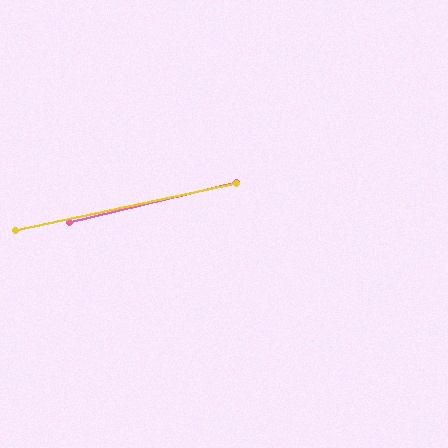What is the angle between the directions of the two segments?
Approximately 2 degrees.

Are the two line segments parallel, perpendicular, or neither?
Parallel — their directions differ by only 1.7°.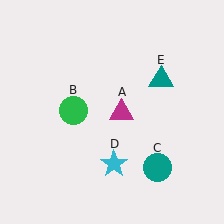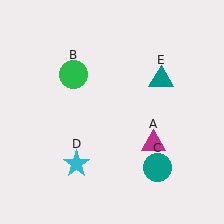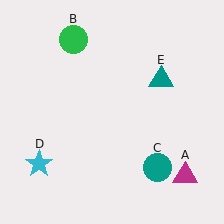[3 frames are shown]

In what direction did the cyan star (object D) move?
The cyan star (object D) moved left.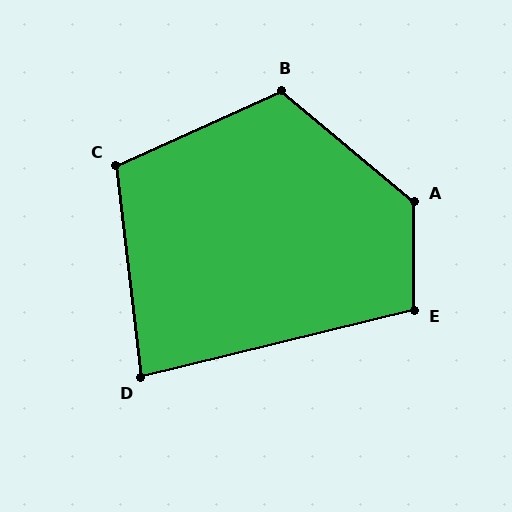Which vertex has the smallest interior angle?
D, at approximately 83 degrees.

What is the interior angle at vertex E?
Approximately 104 degrees (obtuse).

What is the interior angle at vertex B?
Approximately 116 degrees (obtuse).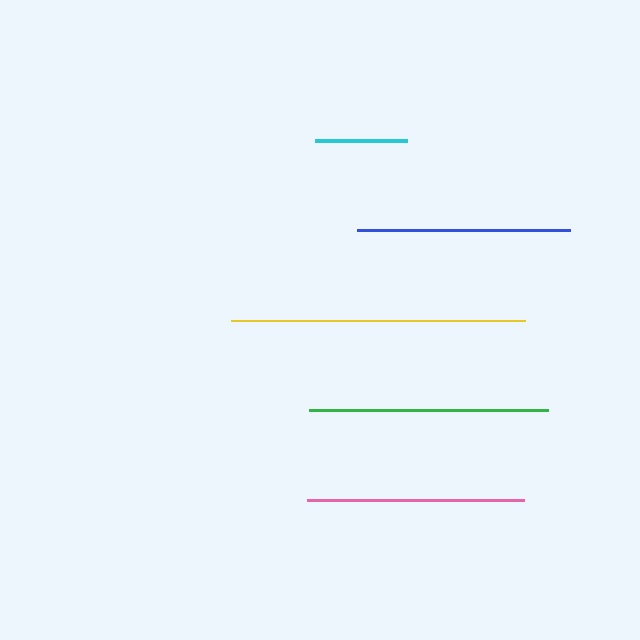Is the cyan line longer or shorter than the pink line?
The pink line is longer than the cyan line.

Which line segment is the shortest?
The cyan line is the shortest at approximately 92 pixels.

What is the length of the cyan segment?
The cyan segment is approximately 92 pixels long.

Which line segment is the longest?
The yellow line is the longest at approximately 294 pixels.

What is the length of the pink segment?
The pink segment is approximately 217 pixels long.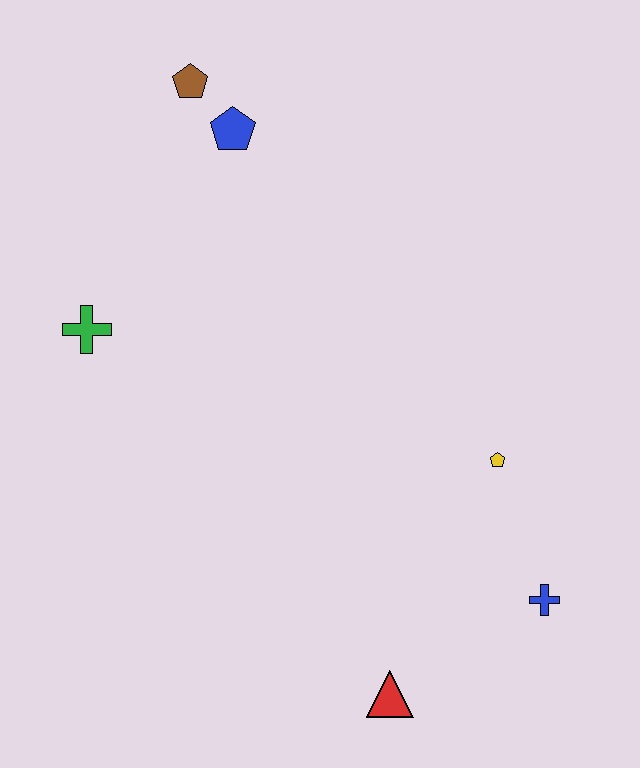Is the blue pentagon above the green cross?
Yes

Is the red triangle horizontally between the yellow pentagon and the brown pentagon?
Yes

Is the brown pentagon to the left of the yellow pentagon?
Yes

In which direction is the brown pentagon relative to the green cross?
The brown pentagon is above the green cross.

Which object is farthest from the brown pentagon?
The red triangle is farthest from the brown pentagon.